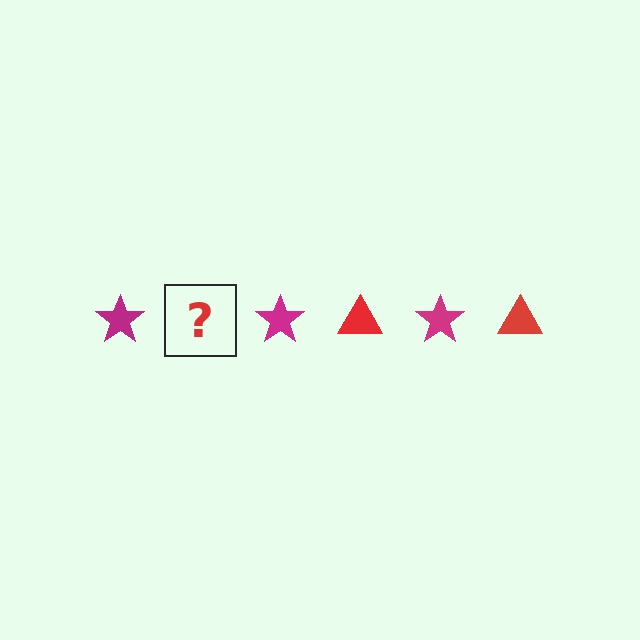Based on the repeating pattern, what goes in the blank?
The blank should be a red triangle.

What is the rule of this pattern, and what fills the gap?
The rule is that the pattern alternates between magenta star and red triangle. The gap should be filled with a red triangle.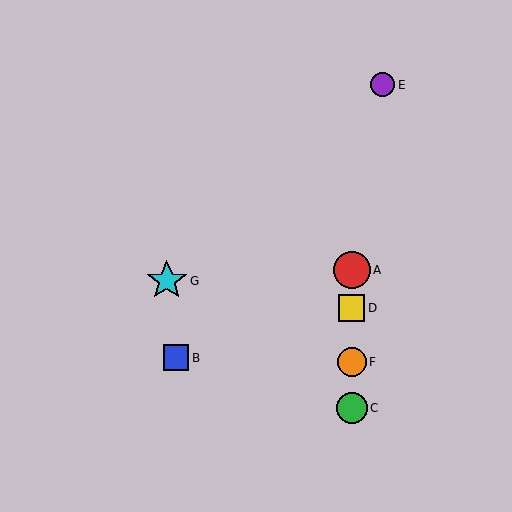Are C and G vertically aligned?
No, C is at x≈352 and G is at x≈167.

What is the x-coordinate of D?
Object D is at x≈352.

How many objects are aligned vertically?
4 objects (A, C, D, F) are aligned vertically.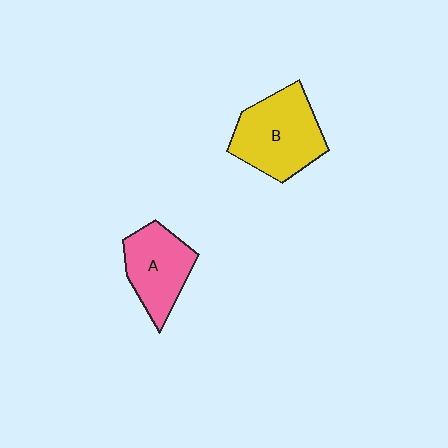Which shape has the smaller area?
Shape A (pink).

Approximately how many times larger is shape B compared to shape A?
Approximately 1.3 times.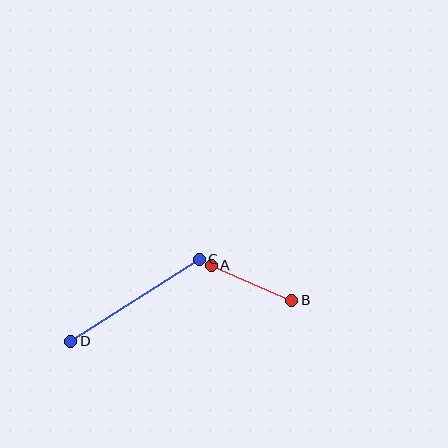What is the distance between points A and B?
The distance is approximately 87 pixels.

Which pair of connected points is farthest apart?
Points C and D are farthest apart.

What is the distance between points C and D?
The distance is approximately 152 pixels.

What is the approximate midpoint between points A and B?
The midpoint is at approximately (252, 283) pixels.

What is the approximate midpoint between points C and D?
The midpoint is at approximately (135, 300) pixels.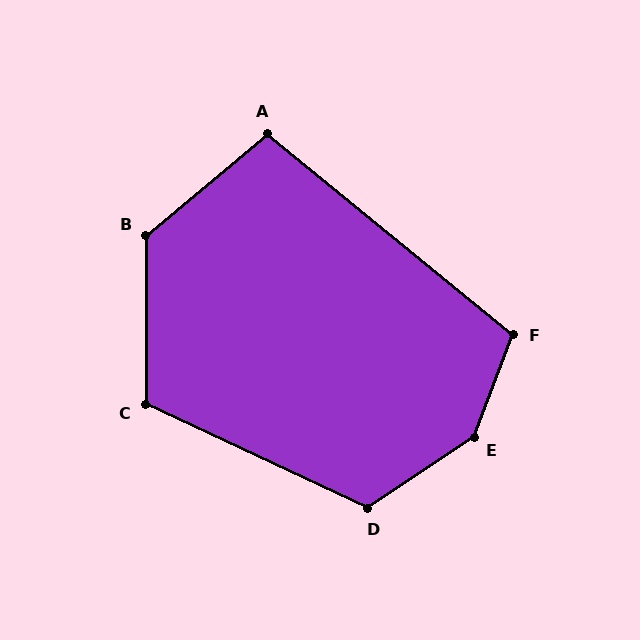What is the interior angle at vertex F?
Approximately 109 degrees (obtuse).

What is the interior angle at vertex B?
Approximately 130 degrees (obtuse).